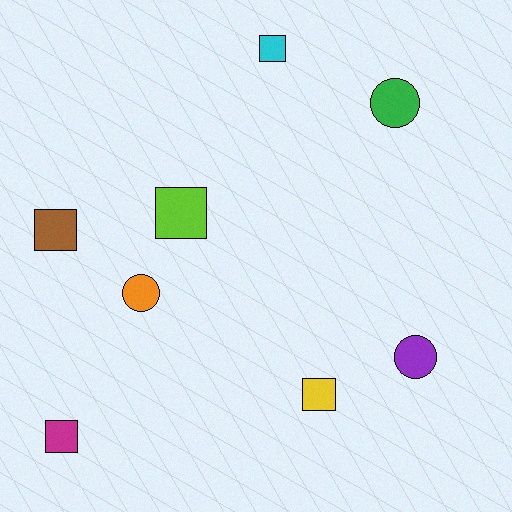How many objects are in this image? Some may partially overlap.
There are 8 objects.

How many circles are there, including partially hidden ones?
There are 3 circles.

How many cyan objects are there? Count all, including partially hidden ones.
There is 1 cyan object.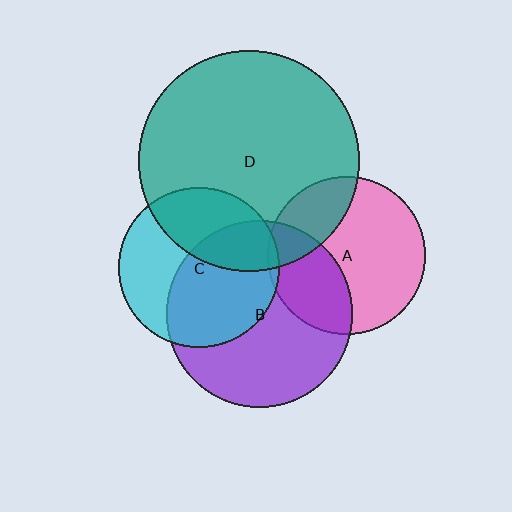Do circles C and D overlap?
Yes.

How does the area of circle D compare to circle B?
Approximately 1.4 times.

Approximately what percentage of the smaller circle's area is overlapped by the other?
Approximately 35%.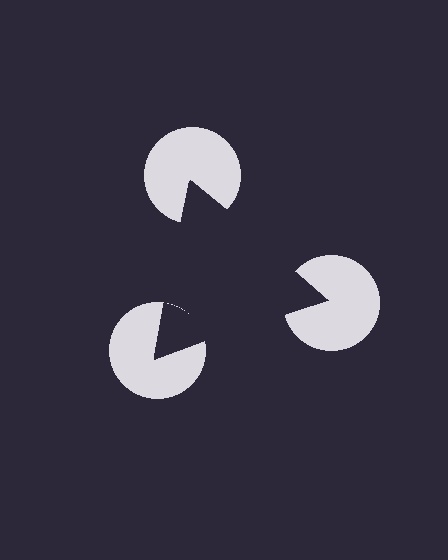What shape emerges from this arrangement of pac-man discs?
An illusory triangle — its edges are inferred from the aligned wedge cuts in the pac-man discs, not physically drawn.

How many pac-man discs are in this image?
There are 3 — one at each vertex of the illusory triangle.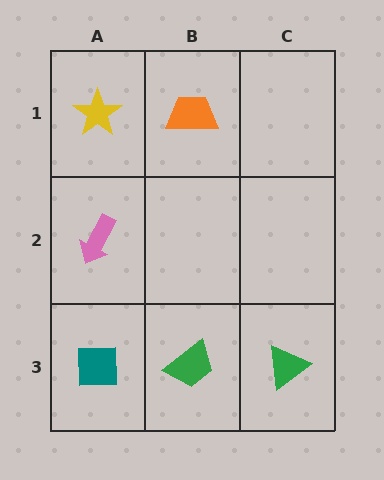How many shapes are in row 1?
2 shapes.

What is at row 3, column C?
A green triangle.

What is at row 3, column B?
A green trapezoid.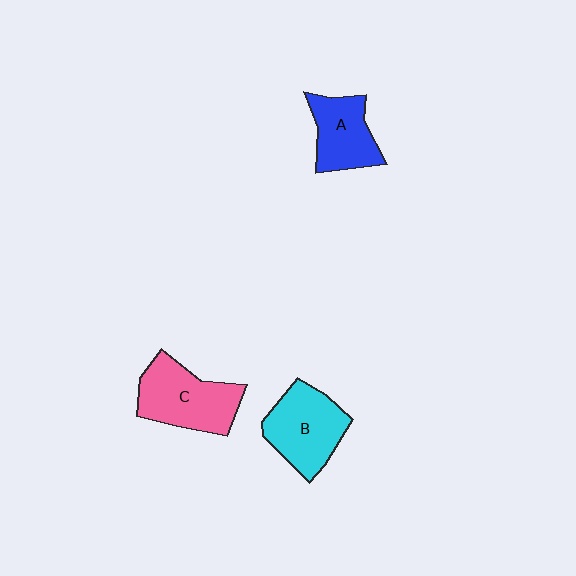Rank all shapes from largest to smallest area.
From largest to smallest: C (pink), B (cyan), A (blue).